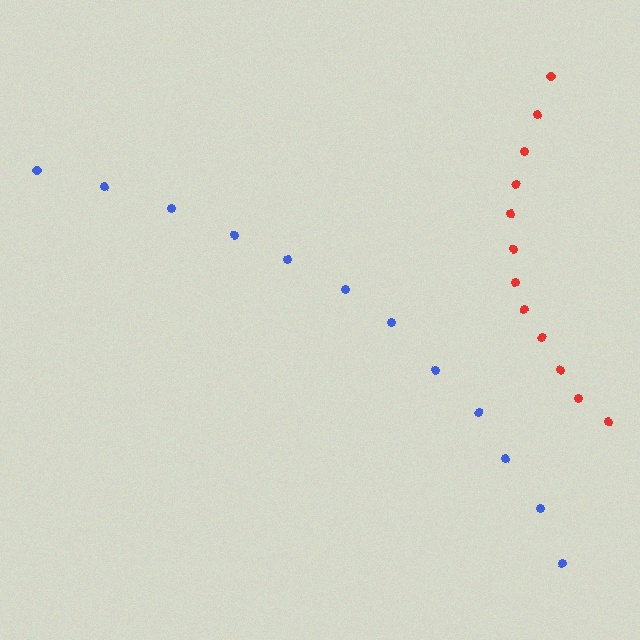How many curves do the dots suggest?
There are 2 distinct paths.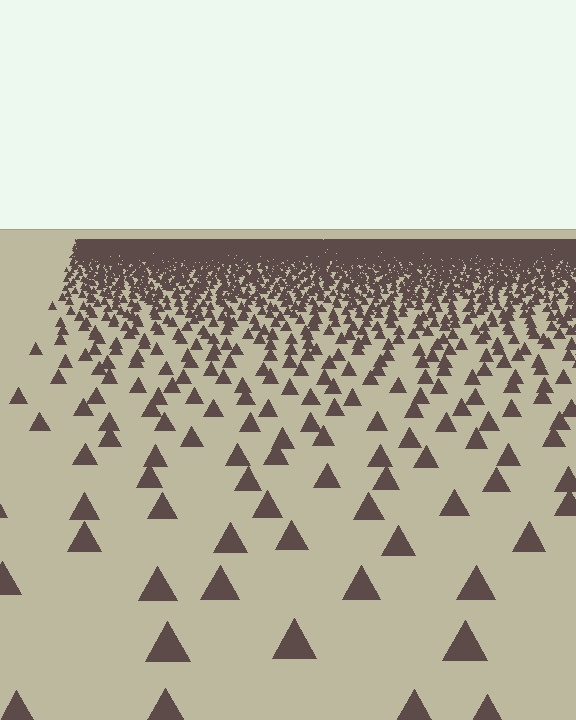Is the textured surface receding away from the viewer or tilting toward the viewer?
The surface is receding away from the viewer. Texture elements get smaller and denser toward the top.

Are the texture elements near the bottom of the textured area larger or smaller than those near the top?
Larger. Near the bottom, elements are closer to the viewer and appear at a bigger on-screen size.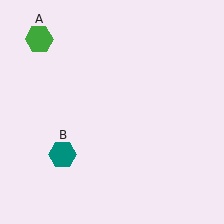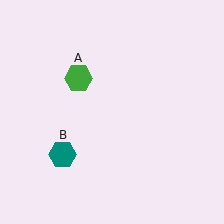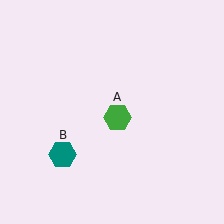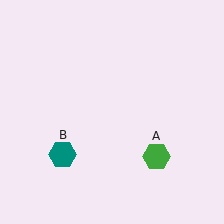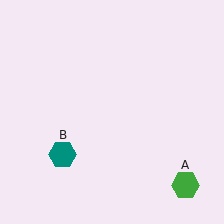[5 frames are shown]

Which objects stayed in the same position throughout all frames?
Teal hexagon (object B) remained stationary.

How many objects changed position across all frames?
1 object changed position: green hexagon (object A).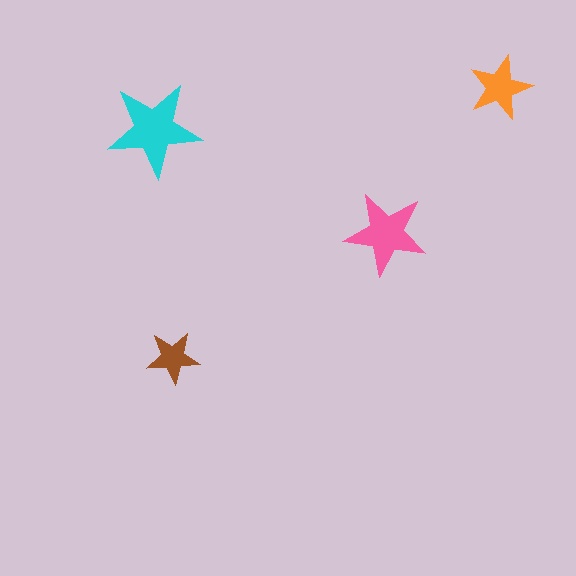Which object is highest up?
The orange star is topmost.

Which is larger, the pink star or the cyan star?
The cyan one.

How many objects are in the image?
There are 4 objects in the image.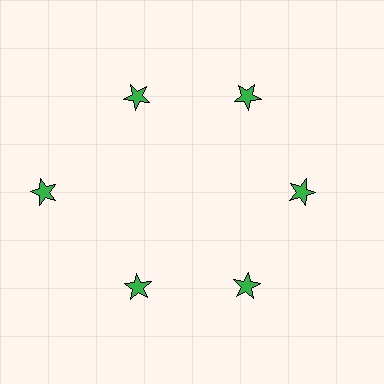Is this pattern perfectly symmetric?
No. The 6 green stars are arranged in a ring, but one element near the 9 o'clock position is pushed outward from the center, breaking the 6-fold rotational symmetry.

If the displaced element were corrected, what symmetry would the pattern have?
It would have 6-fold rotational symmetry — the pattern would map onto itself every 60 degrees.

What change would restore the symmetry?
The symmetry would be restored by moving it inward, back onto the ring so that all 6 stars sit at equal angles and equal distance from the center.